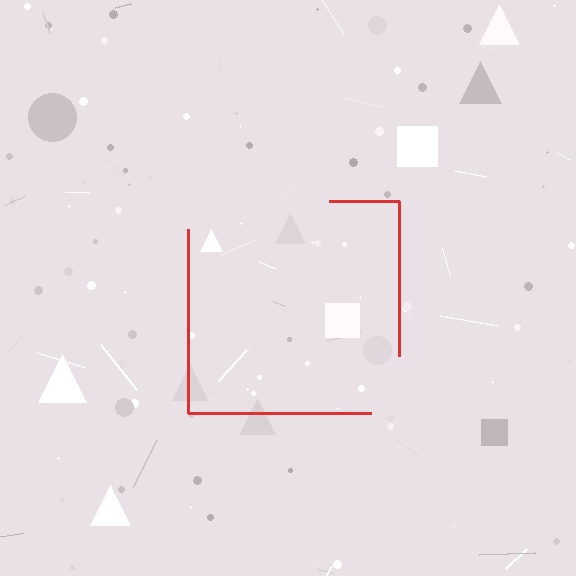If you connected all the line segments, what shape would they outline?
They would outline a square.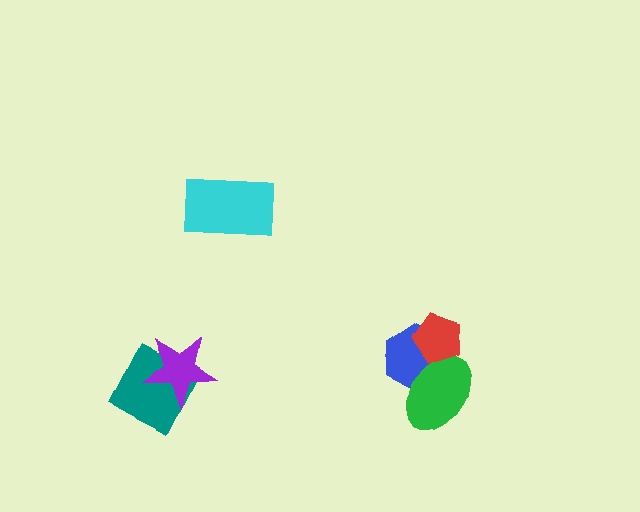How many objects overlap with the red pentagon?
2 objects overlap with the red pentagon.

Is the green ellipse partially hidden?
Yes, it is partially covered by another shape.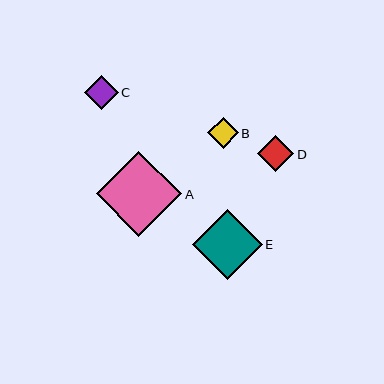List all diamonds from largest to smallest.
From largest to smallest: A, E, D, C, B.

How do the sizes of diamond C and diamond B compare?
Diamond C and diamond B are approximately the same size.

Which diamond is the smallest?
Diamond B is the smallest with a size of approximately 31 pixels.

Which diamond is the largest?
Diamond A is the largest with a size of approximately 85 pixels.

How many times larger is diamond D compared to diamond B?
Diamond D is approximately 1.2 times the size of diamond B.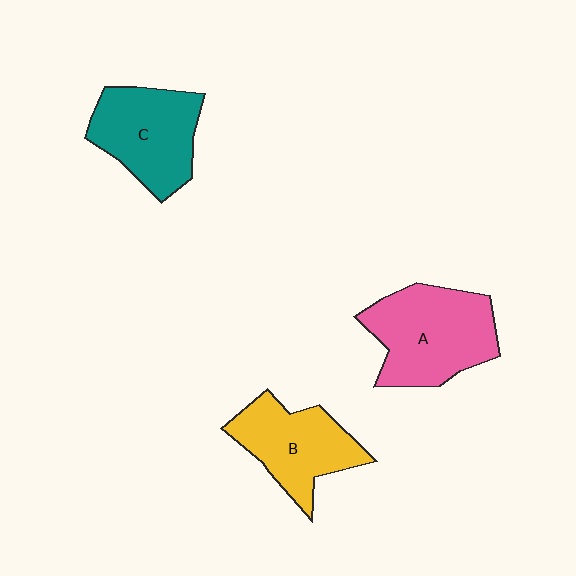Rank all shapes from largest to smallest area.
From largest to smallest: A (pink), C (teal), B (yellow).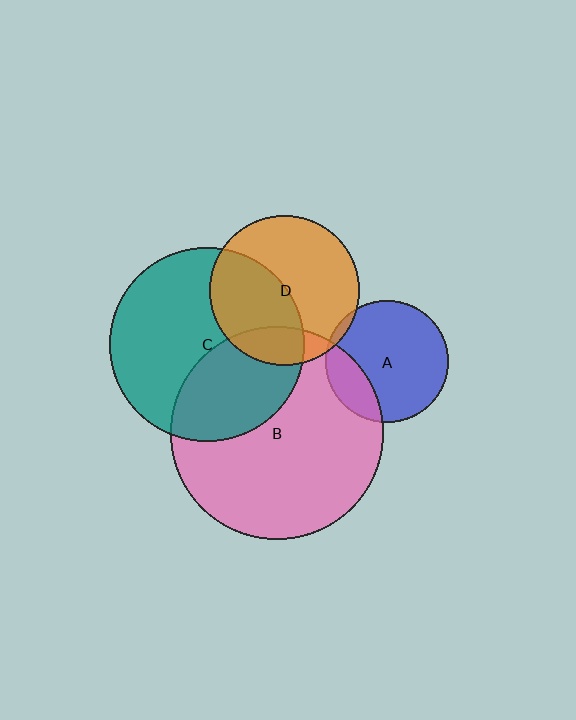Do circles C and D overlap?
Yes.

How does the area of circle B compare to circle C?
Approximately 1.2 times.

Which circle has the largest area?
Circle B (pink).